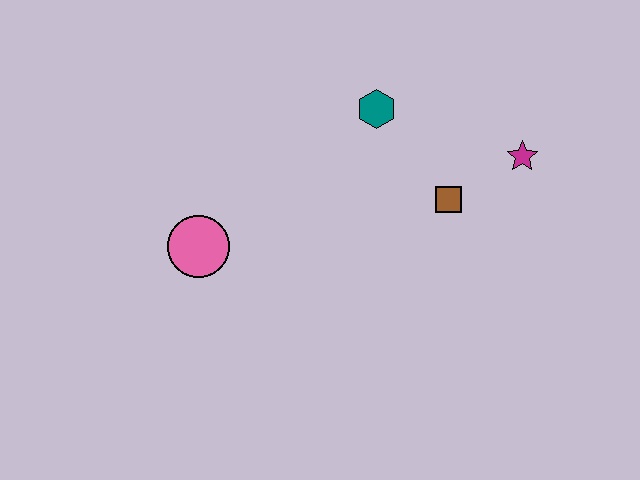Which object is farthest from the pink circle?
The magenta star is farthest from the pink circle.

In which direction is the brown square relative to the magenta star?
The brown square is to the left of the magenta star.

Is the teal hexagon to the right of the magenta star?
No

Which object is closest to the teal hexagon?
The brown square is closest to the teal hexagon.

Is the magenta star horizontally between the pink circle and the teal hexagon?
No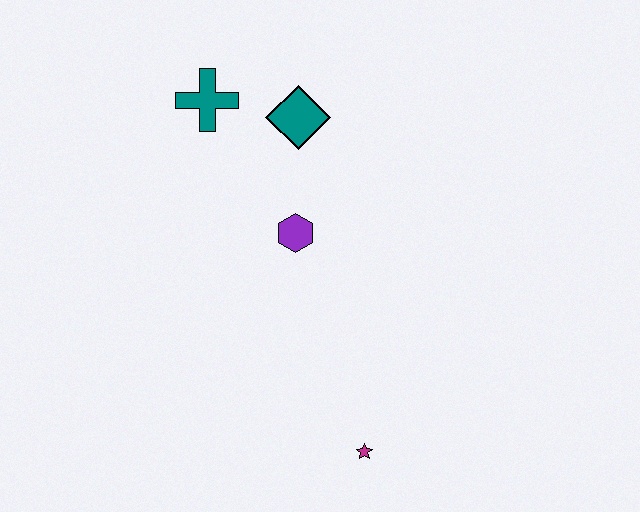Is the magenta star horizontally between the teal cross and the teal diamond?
No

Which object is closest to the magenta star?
The purple hexagon is closest to the magenta star.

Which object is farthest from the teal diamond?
The magenta star is farthest from the teal diamond.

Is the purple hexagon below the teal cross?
Yes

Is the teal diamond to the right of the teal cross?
Yes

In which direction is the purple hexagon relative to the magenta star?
The purple hexagon is above the magenta star.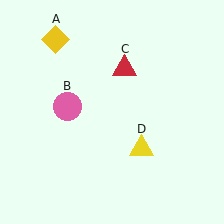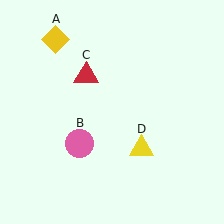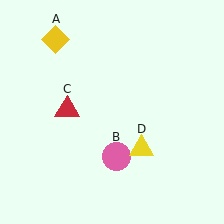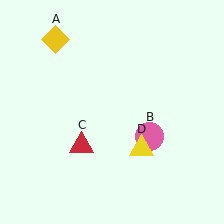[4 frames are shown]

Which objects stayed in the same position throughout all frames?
Yellow diamond (object A) and yellow triangle (object D) remained stationary.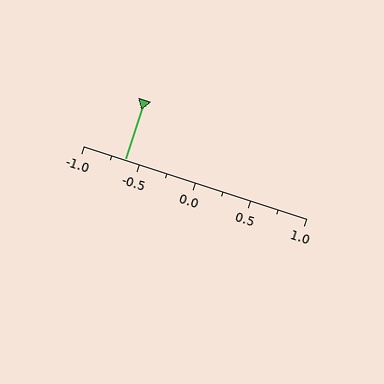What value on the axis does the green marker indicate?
The marker indicates approximately -0.62.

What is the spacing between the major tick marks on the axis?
The major ticks are spaced 0.5 apart.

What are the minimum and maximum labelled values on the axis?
The axis runs from -1.0 to 1.0.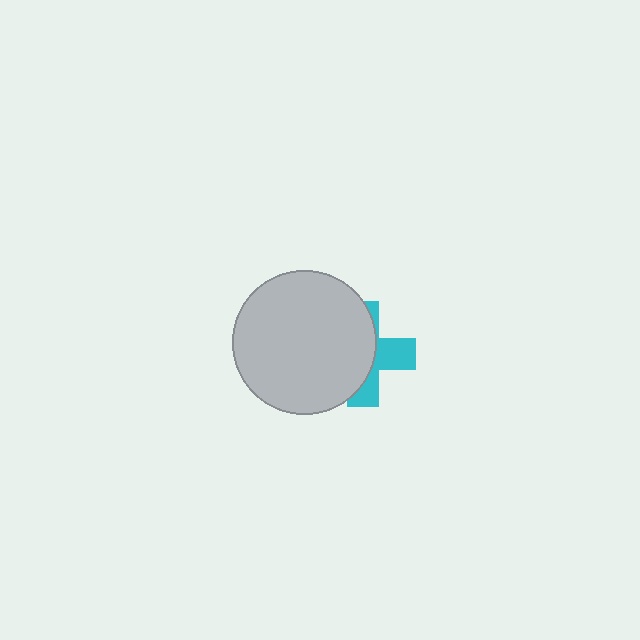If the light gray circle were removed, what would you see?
You would see the complete cyan cross.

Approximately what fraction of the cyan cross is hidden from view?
Roughly 60% of the cyan cross is hidden behind the light gray circle.